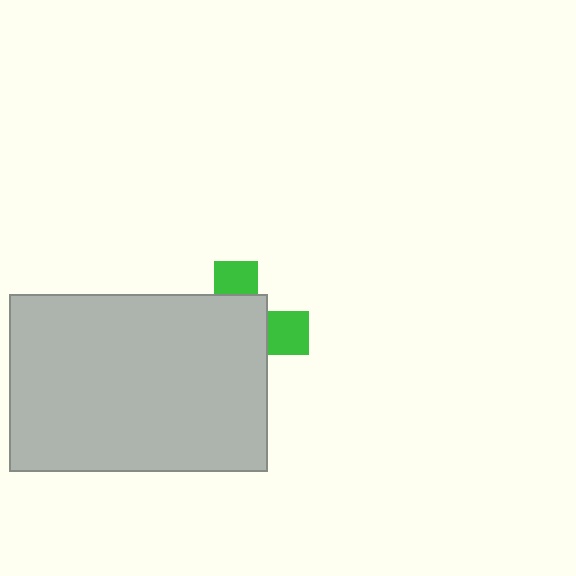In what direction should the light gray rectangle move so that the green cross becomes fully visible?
The light gray rectangle should move toward the lower-left. That is the shortest direction to clear the overlap and leave the green cross fully visible.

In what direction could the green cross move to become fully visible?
The green cross could move toward the upper-right. That would shift it out from behind the light gray rectangle entirely.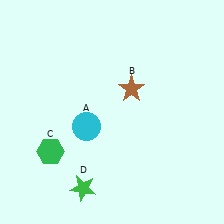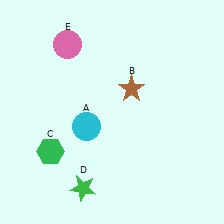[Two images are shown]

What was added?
A pink circle (E) was added in Image 2.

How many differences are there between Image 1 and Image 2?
There is 1 difference between the two images.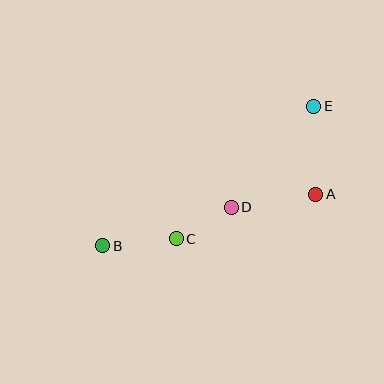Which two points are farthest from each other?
Points B and E are farthest from each other.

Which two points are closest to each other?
Points C and D are closest to each other.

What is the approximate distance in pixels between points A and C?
The distance between A and C is approximately 147 pixels.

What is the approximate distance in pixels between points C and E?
The distance between C and E is approximately 191 pixels.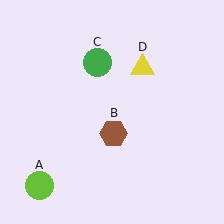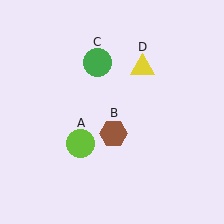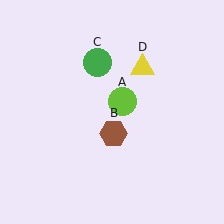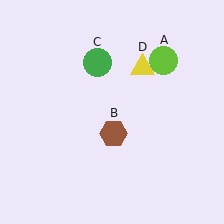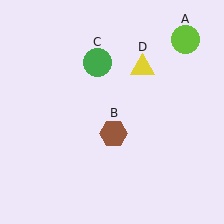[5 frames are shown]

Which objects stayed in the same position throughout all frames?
Brown hexagon (object B) and green circle (object C) and yellow triangle (object D) remained stationary.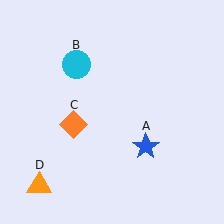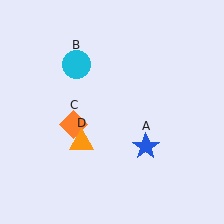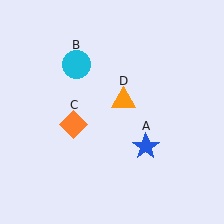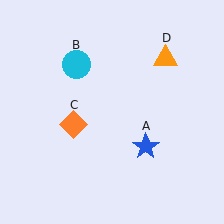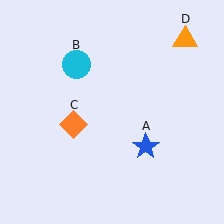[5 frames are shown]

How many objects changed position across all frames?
1 object changed position: orange triangle (object D).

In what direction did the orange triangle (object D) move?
The orange triangle (object D) moved up and to the right.